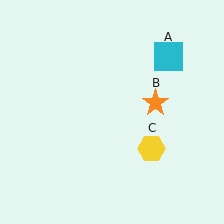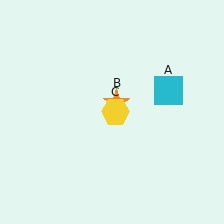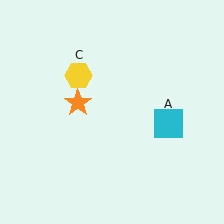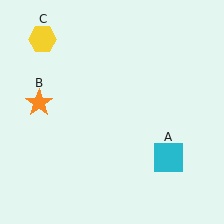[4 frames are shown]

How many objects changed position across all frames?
3 objects changed position: cyan square (object A), orange star (object B), yellow hexagon (object C).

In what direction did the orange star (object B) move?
The orange star (object B) moved left.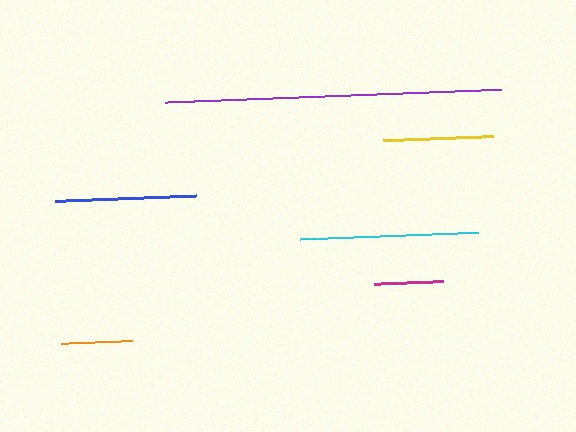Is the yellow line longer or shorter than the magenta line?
The yellow line is longer than the magenta line.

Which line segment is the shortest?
The magenta line is the shortest at approximately 69 pixels.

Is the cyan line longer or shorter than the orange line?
The cyan line is longer than the orange line.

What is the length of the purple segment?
The purple segment is approximately 337 pixels long.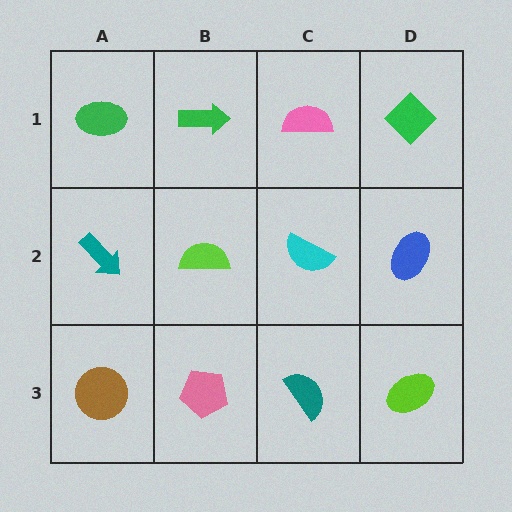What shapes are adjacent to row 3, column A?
A teal arrow (row 2, column A), a pink pentagon (row 3, column B).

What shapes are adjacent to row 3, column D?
A blue ellipse (row 2, column D), a teal semicircle (row 3, column C).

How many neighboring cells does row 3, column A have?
2.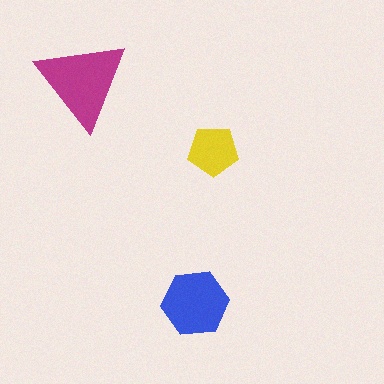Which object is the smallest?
The yellow pentagon.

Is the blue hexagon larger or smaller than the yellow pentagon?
Larger.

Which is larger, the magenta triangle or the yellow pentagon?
The magenta triangle.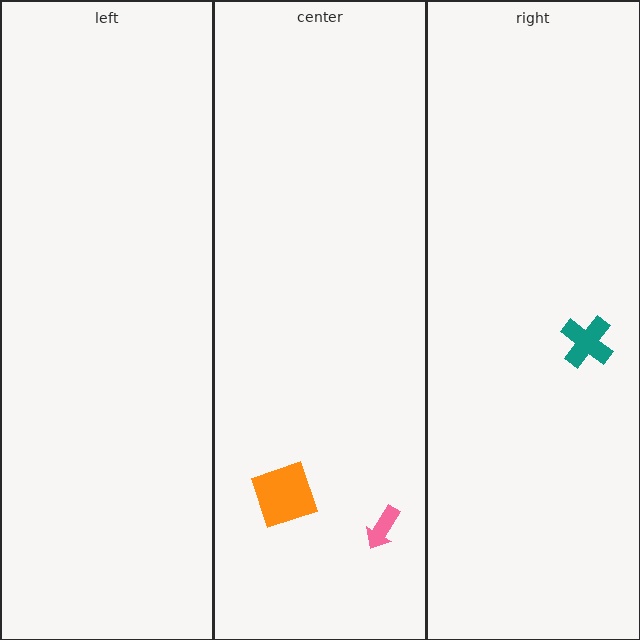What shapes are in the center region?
The orange square, the pink arrow.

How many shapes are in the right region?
1.